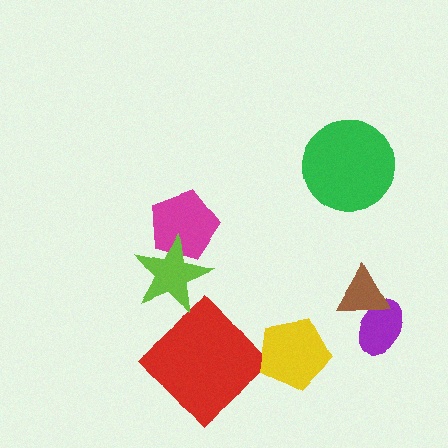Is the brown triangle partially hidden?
No, no other shape covers it.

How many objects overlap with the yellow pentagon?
0 objects overlap with the yellow pentagon.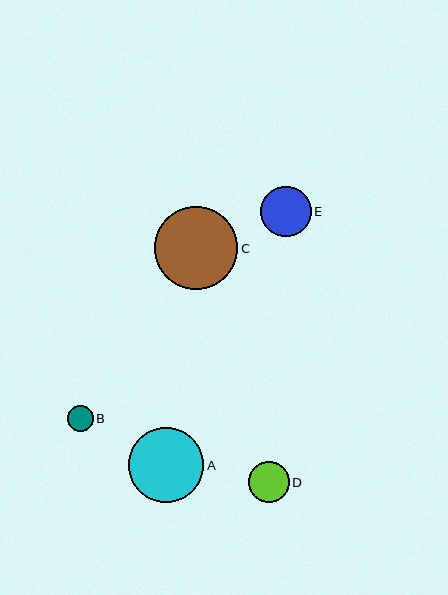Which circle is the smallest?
Circle B is the smallest with a size of approximately 26 pixels.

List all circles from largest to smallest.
From largest to smallest: C, A, E, D, B.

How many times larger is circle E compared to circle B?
Circle E is approximately 1.9 times the size of circle B.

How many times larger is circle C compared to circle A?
Circle C is approximately 1.1 times the size of circle A.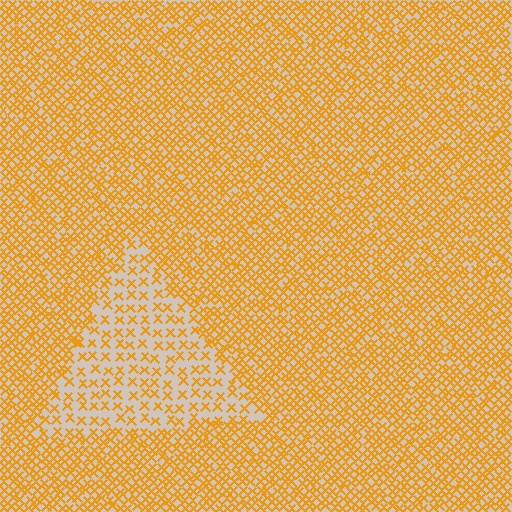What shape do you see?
I see a triangle.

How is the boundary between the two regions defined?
The boundary is defined by a change in element density (approximately 2.3x ratio). All elements are the same color, size, and shape.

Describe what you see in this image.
The image contains small orange elements arranged at two different densities. A triangle-shaped region is visible where the elements are less densely packed than the surrounding area.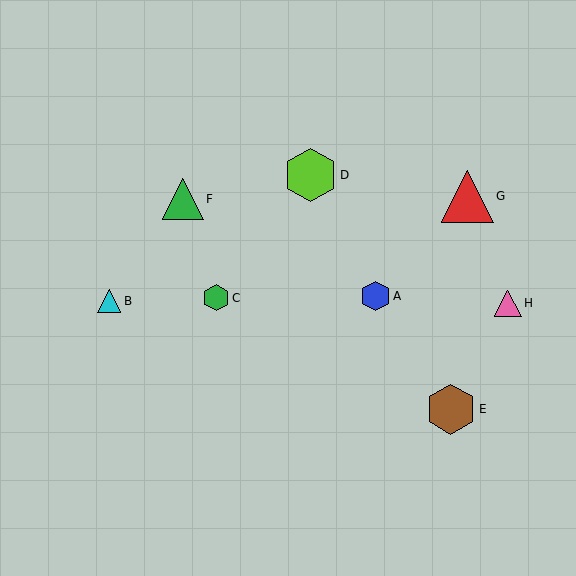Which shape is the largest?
The lime hexagon (labeled D) is the largest.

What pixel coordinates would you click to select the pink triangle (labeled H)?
Click at (508, 303) to select the pink triangle H.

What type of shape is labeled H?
Shape H is a pink triangle.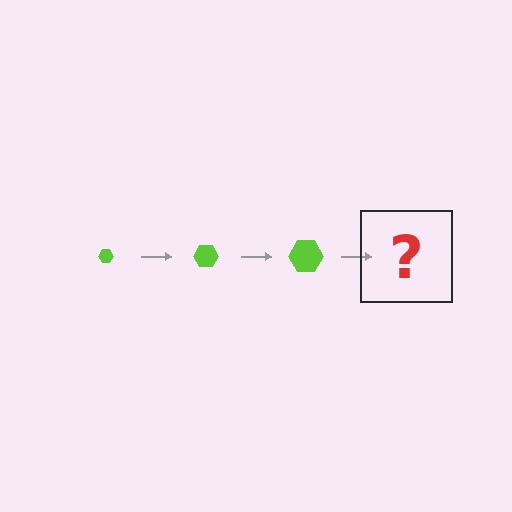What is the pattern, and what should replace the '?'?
The pattern is that the hexagon gets progressively larger each step. The '?' should be a lime hexagon, larger than the previous one.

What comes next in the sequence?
The next element should be a lime hexagon, larger than the previous one.